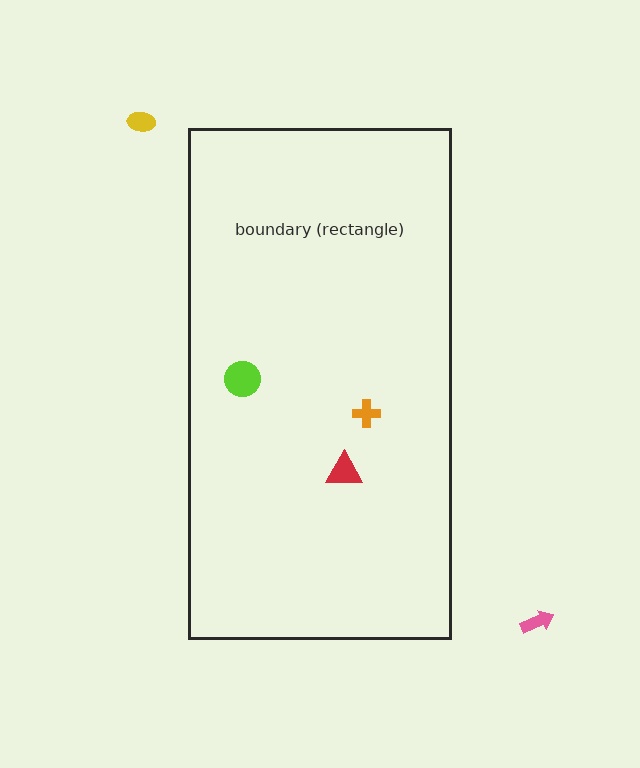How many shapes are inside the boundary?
3 inside, 2 outside.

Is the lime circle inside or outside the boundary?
Inside.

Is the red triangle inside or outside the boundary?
Inside.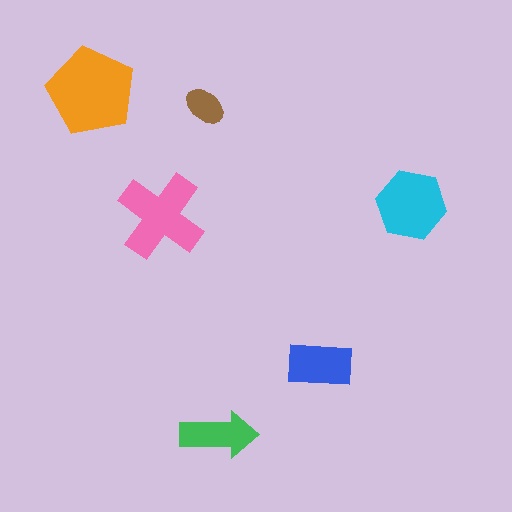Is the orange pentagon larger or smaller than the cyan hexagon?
Larger.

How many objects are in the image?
There are 6 objects in the image.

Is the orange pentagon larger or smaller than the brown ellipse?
Larger.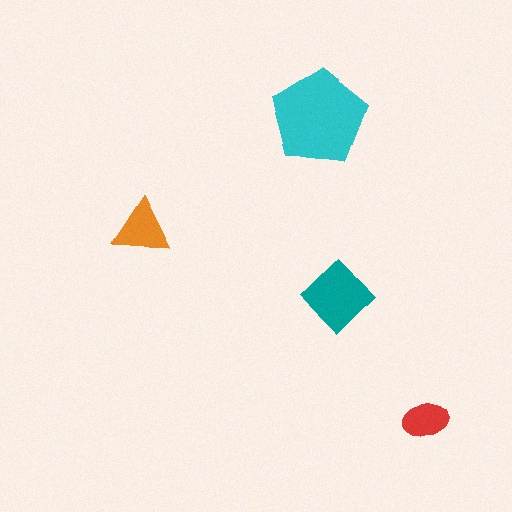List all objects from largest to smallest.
The cyan pentagon, the teal diamond, the orange triangle, the red ellipse.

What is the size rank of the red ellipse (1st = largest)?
4th.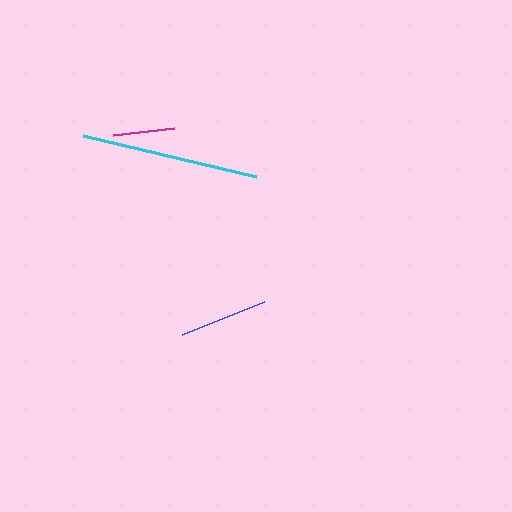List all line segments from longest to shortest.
From longest to shortest: cyan, blue, magenta.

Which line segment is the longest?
The cyan line is the longest at approximately 178 pixels.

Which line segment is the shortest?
The magenta line is the shortest at approximately 62 pixels.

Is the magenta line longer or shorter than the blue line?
The blue line is longer than the magenta line.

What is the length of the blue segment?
The blue segment is approximately 89 pixels long.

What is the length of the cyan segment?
The cyan segment is approximately 178 pixels long.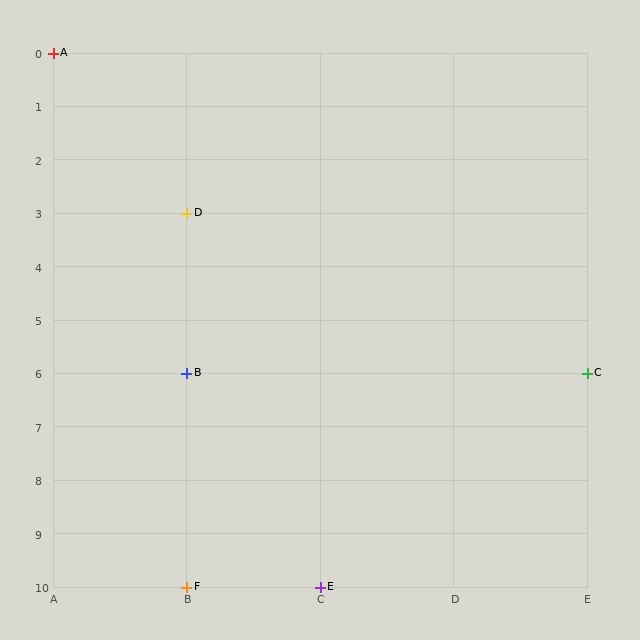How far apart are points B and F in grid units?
Points B and F are 4 rows apart.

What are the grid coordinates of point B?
Point B is at grid coordinates (B, 6).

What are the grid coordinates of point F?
Point F is at grid coordinates (B, 10).